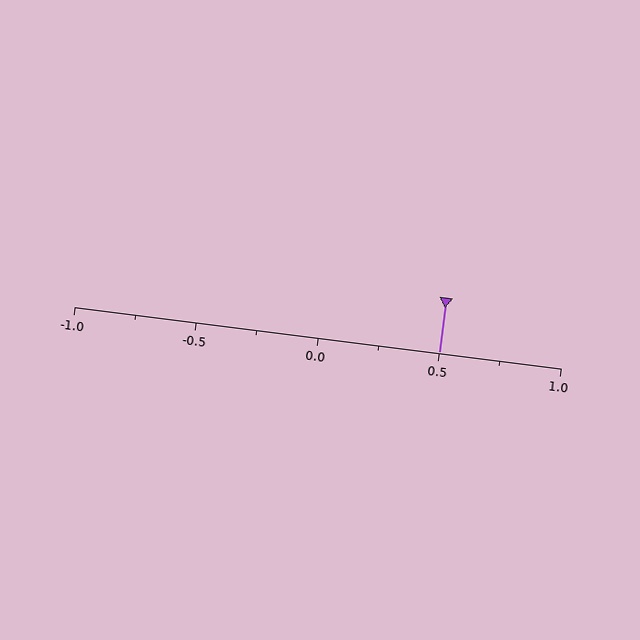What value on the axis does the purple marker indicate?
The marker indicates approximately 0.5.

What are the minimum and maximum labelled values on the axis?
The axis runs from -1.0 to 1.0.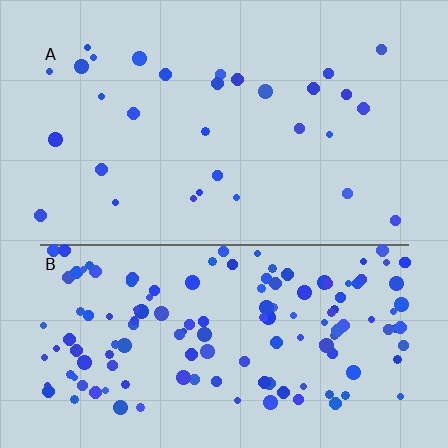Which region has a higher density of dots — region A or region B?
B (the bottom).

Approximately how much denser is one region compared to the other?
Approximately 4.7× — region B over region A.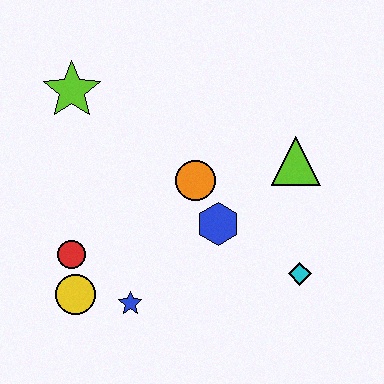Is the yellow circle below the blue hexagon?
Yes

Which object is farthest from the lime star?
The cyan diamond is farthest from the lime star.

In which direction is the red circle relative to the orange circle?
The red circle is to the left of the orange circle.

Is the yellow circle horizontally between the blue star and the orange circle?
No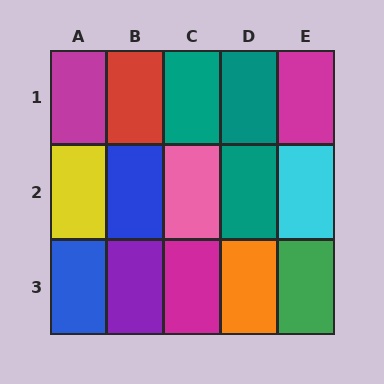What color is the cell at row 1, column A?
Magenta.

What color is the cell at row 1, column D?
Teal.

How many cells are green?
1 cell is green.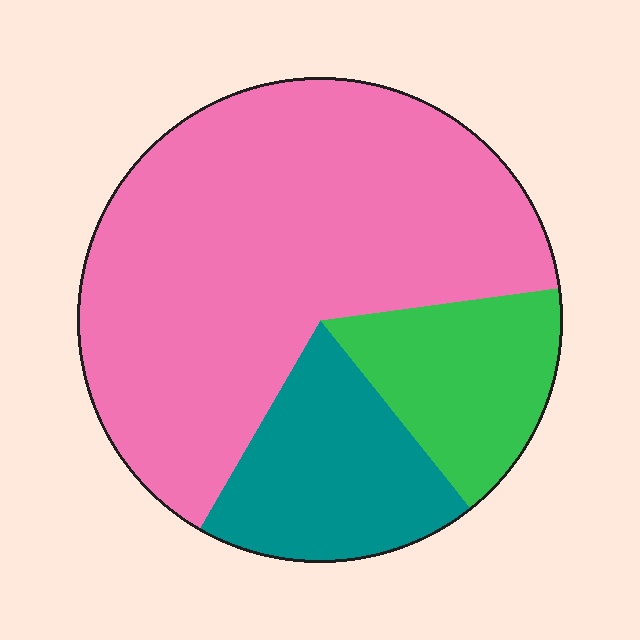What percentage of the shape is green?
Green covers around 15% of the shape.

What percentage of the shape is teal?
Teal takes up about one fifth (1/5) of the shape.